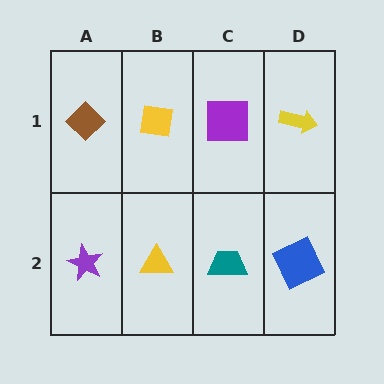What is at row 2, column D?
A blue square.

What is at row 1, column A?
A brown diamond.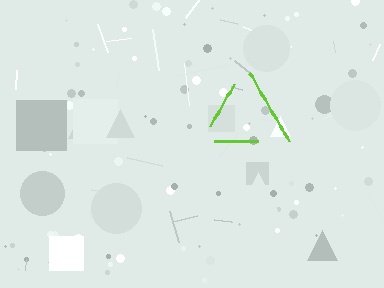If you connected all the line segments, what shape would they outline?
They would outline a triangle.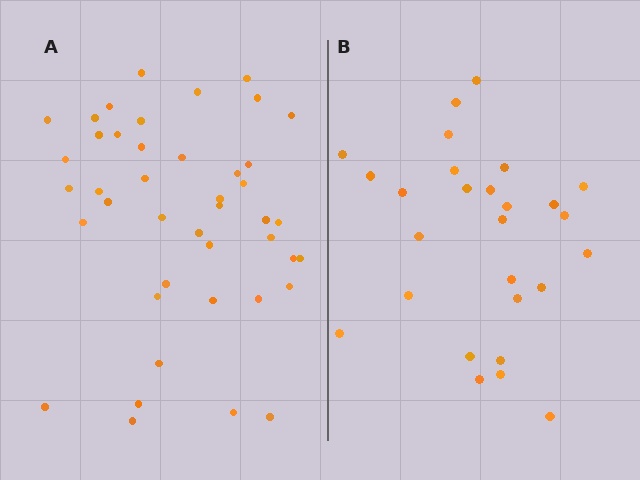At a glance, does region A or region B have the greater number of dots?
Region A (the left region) has more dots.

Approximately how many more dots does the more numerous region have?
Region A has approximately 15 more dots than region B.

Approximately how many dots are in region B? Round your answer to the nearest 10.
About 30 dots. (The exact count is 27, which rounds to 30.)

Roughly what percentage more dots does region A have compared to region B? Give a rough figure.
About 60% more.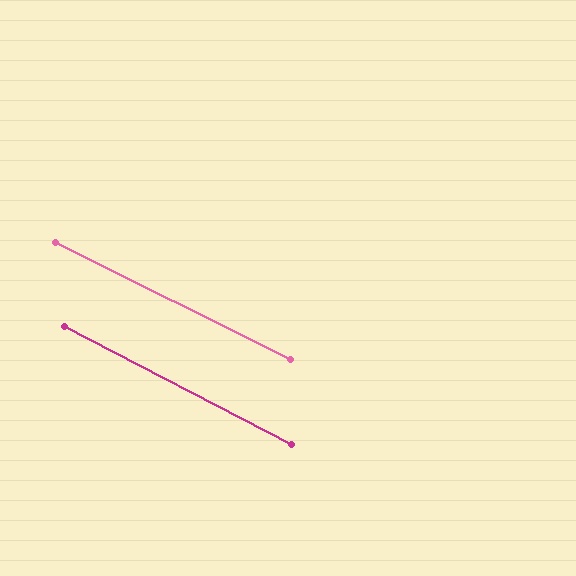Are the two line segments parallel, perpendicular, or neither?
Parallel — their directions differ by only 1.0°.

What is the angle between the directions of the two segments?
Approximately 1 degree.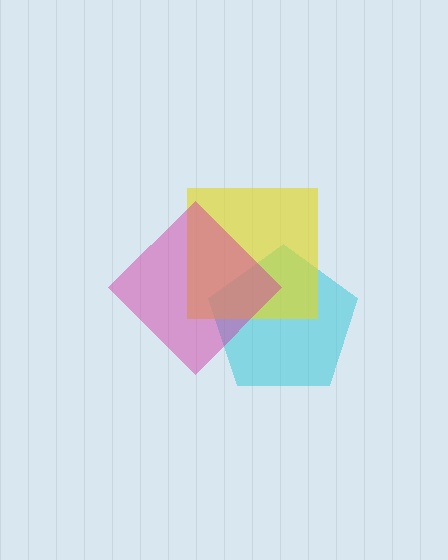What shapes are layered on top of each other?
The layered shapes are: a cyan pentagon, a yellow square, a magenta diamond.